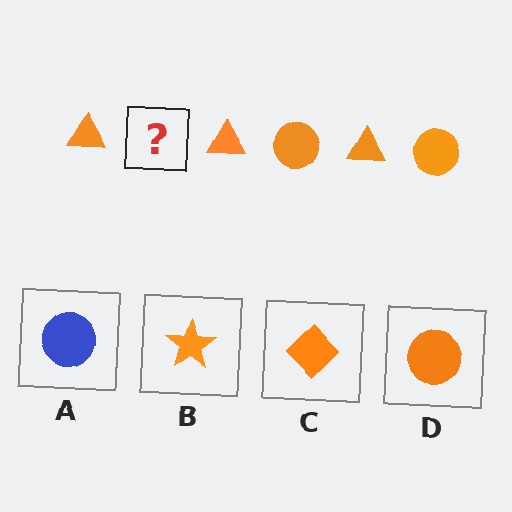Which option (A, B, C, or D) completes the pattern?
D.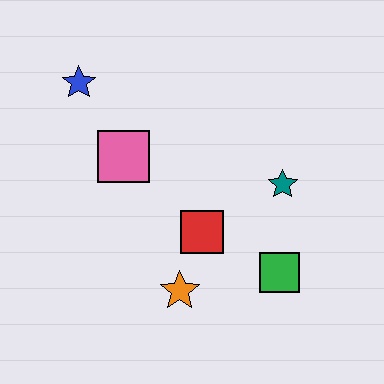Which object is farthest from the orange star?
The blue star is farthest from the orange star.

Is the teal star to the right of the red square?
Yes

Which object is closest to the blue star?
The pink square is closest to the blue star.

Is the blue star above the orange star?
Yes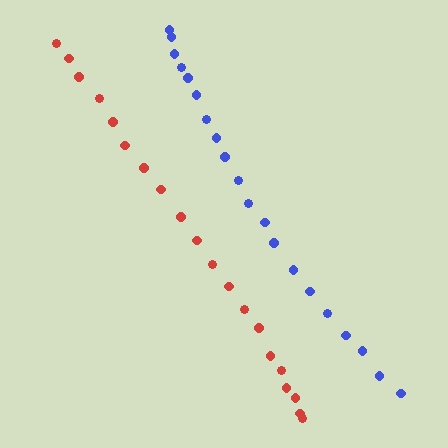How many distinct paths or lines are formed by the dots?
There are 2 distinct paths.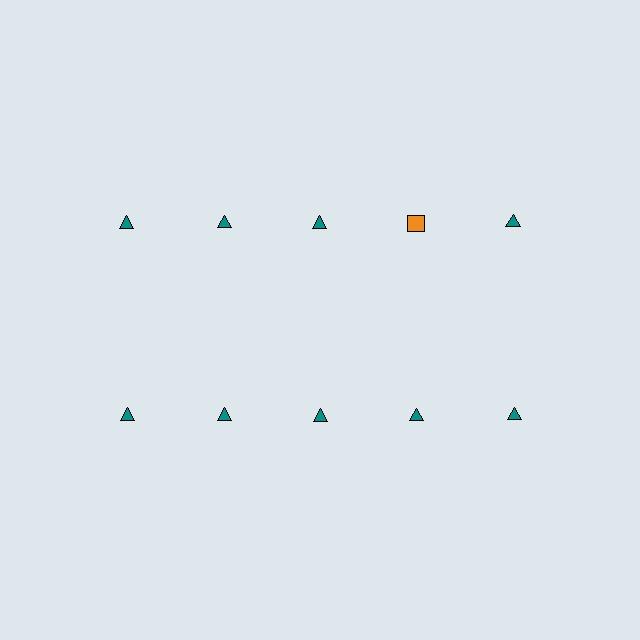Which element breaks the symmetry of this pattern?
The orange square in the top row, second from right column breaks the symmetry. All other shapes are teal triangles.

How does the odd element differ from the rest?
It differs in both color (orange instead of teal) and shape (square instead of triangle).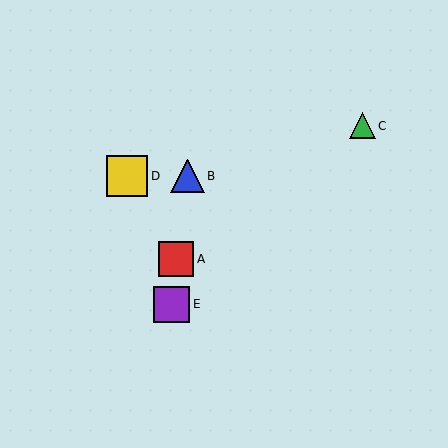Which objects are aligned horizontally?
Objects B, D are aligned horizontally.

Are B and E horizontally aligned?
No, B is at y≈176 and E is at y≈304.